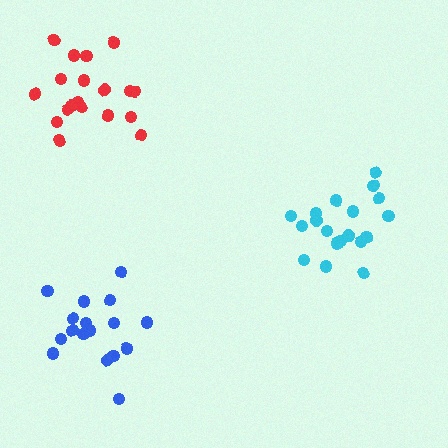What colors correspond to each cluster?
The clusters are colored: cyan, red, blue.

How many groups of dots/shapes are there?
There are 3 groups.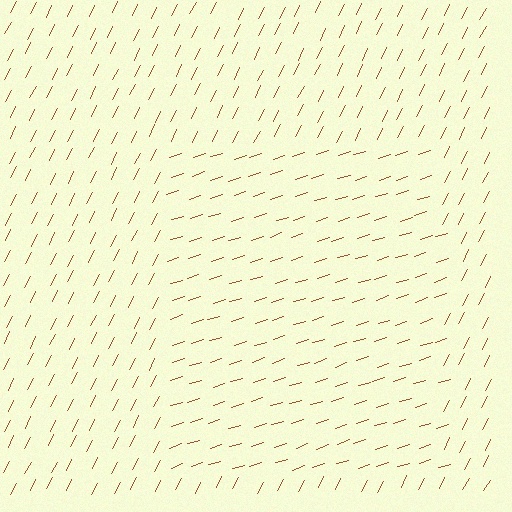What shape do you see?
I see a rectangle.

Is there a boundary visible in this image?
Yes, there is a texture boundary formed by a change in line orientation.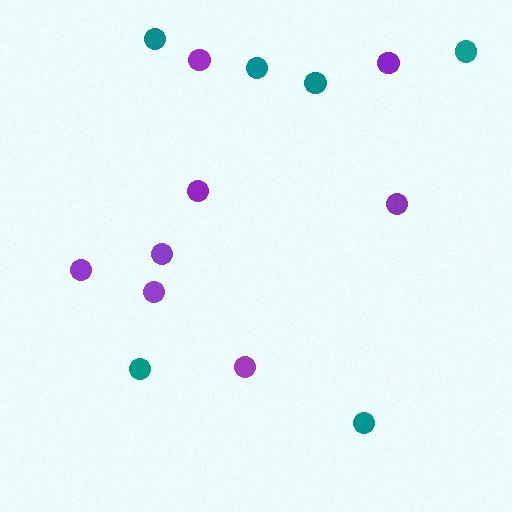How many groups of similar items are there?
There are 2 groups: one group of purple circles (8) and one group of teal circles (6).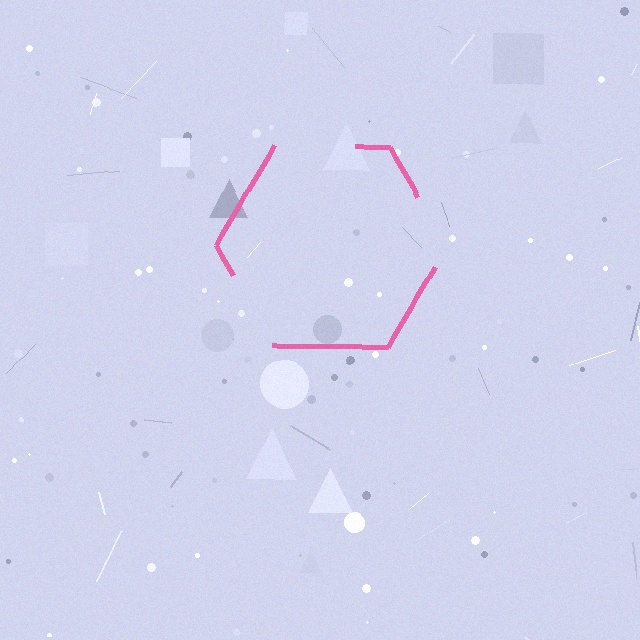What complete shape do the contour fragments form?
The contour fragments form a hexagon.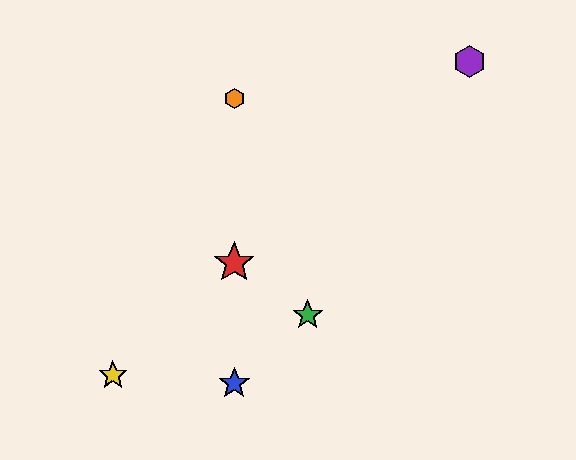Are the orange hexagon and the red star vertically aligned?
Yes, both are at x≈234.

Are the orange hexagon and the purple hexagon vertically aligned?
No, the orange hexagon is at x≈234 and the purple hexagon is at x≈470.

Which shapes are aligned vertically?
The red star, the blue star, the orange hexagon are aligned vertically.